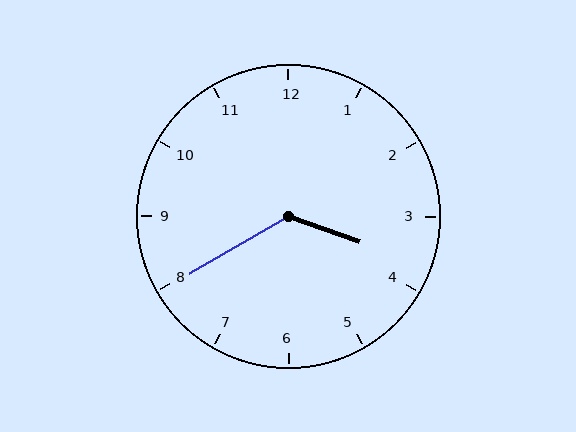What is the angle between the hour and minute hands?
Approximately 130 degrees.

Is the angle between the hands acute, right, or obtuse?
It is obtuse.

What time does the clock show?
3:40.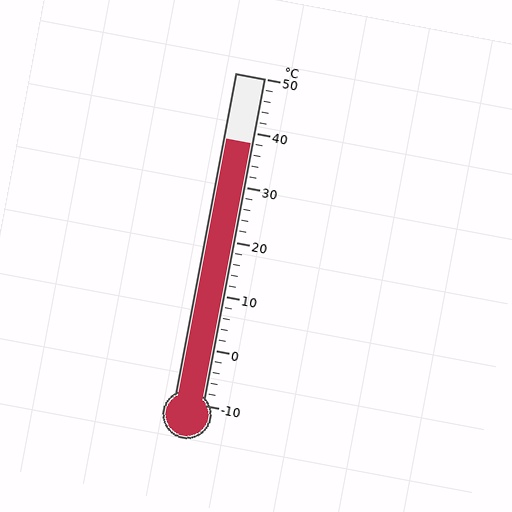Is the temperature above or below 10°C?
The temperature is above 10°C.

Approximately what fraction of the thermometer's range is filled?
The thermometer is filled to approximately 80% of its range.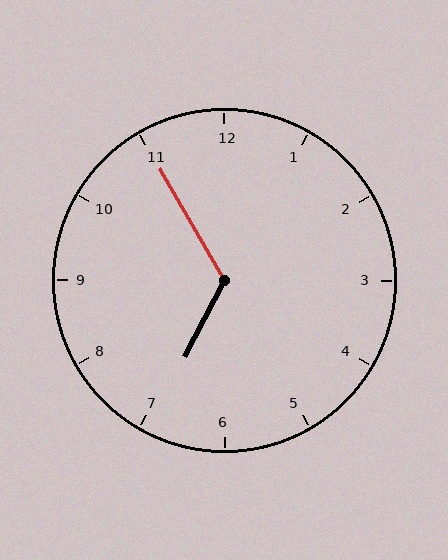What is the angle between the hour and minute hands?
Approximately 122 degrees.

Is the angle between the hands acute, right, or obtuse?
It is obtuse.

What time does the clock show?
6:55.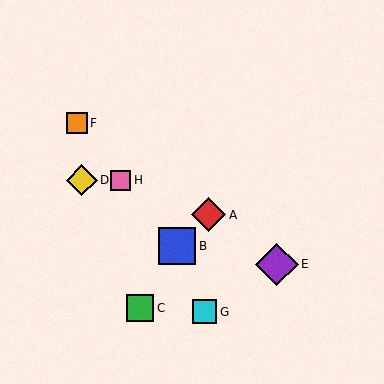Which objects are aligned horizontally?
Objects D, H are aligned horizontally.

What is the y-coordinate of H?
Object H is at y≈180.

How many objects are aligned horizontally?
2 objects (D, H) are aligned horizontally.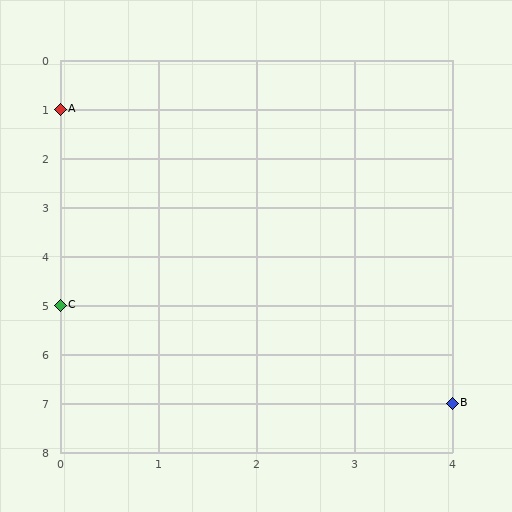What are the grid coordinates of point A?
Point A is at grid coordinates (0, 1).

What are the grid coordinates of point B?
Point B is at grid coordinates (4, 7).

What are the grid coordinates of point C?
Point C is at grid coordinates (0, 5).